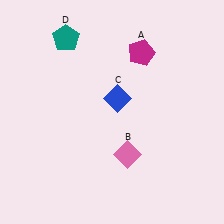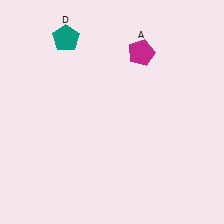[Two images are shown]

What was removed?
The blue diamond (C), the pink diamond (B) were removed in Image 2.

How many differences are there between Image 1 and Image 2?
There are 2 differences between the two images.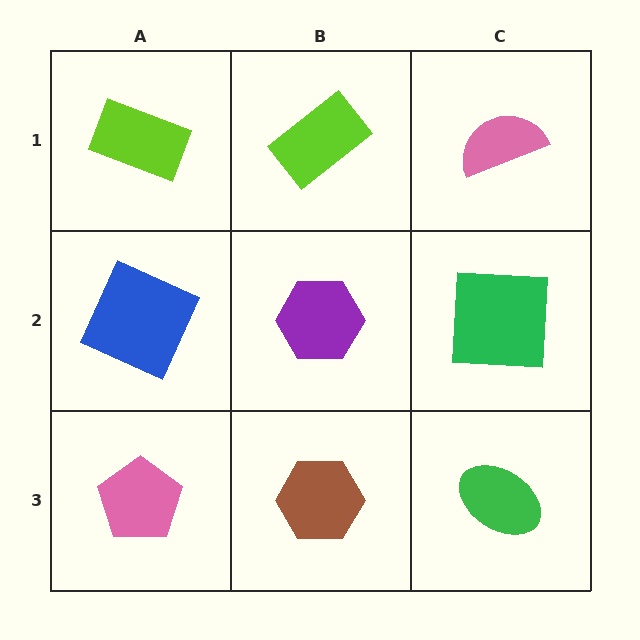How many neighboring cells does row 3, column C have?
2.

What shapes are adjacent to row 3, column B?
A purple hexagon (row 2, column B), a pink pentagon (row 3, column A), a green ellipse (row 3, column C).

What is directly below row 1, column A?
A blue square.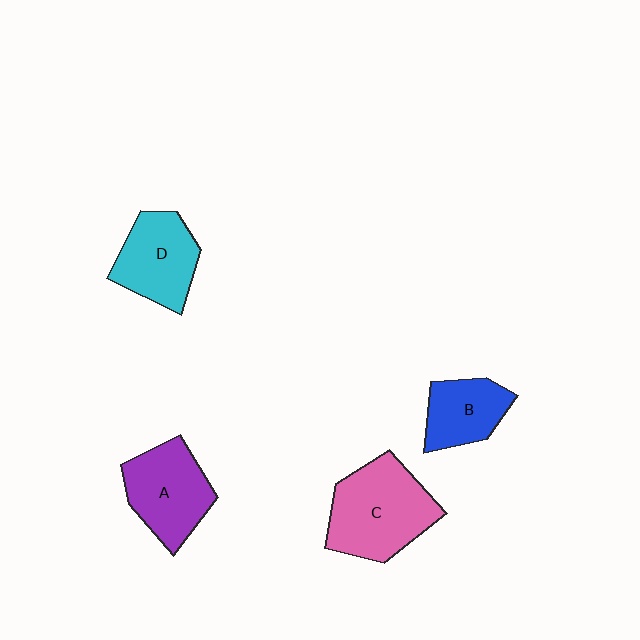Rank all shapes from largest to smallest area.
From largest to smallest: C (pink), A (purple), D (cyan), B (blue).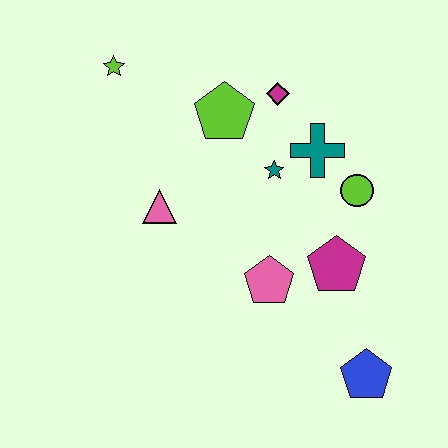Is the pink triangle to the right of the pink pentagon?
No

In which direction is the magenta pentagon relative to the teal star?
The magenta pentagon is below the teal star.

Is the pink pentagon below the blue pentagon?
No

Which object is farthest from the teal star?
The blue pentagon is farthest from the teal star.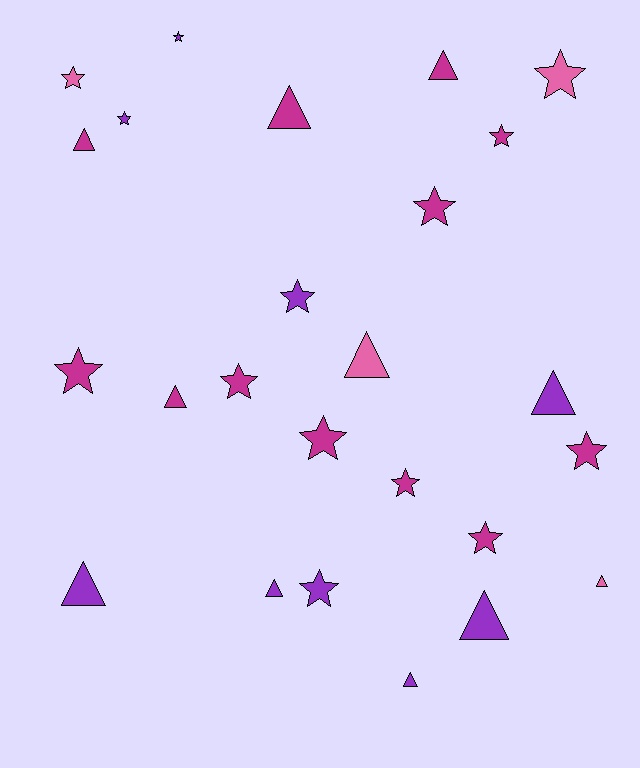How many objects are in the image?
There are 25 objects.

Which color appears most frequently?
Magenta, with 12 objects.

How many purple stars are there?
There are 4 purple stars.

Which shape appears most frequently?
Star, with 14 objects.